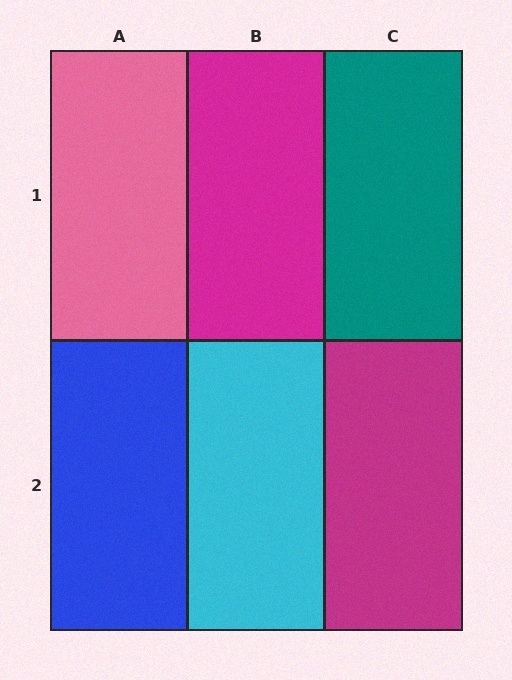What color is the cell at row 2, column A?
Blue.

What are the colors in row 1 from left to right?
Pink, magenta, teal.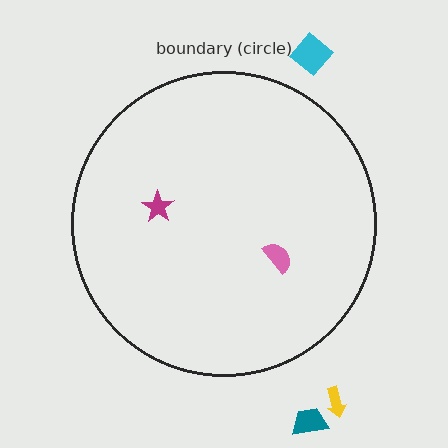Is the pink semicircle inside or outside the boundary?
Inside.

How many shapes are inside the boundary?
2 inside, 3 outside.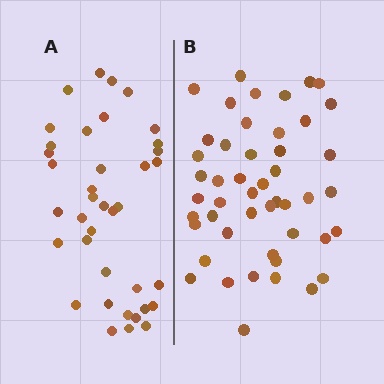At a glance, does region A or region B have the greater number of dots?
Region B (the right region) has more dots.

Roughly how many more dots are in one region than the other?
Region B has roughly 10 or so more dots than region A.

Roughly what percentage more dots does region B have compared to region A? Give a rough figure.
About 25% more.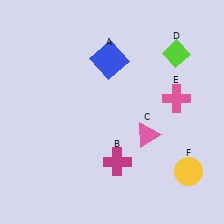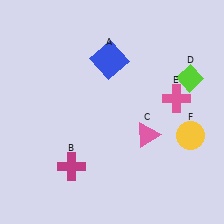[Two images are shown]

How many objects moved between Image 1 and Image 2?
3 objects moved between the two images.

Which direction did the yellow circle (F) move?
The yellow circle (F) moved up.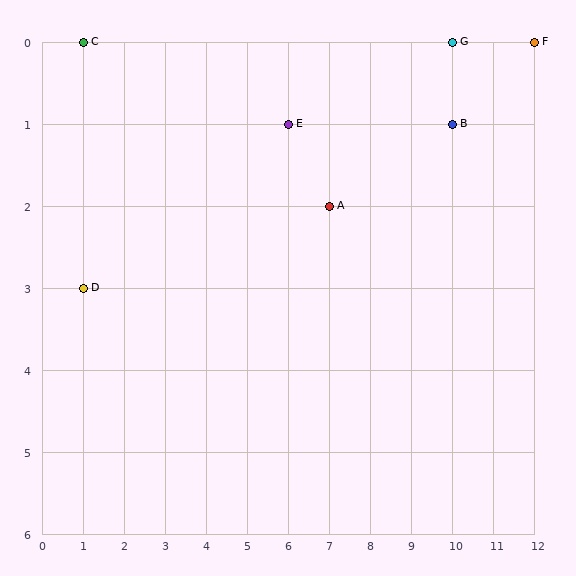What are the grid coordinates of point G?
Point G is at grid coordinates (10, 0).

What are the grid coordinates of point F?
Point F is at grid coordinates (12, 0).